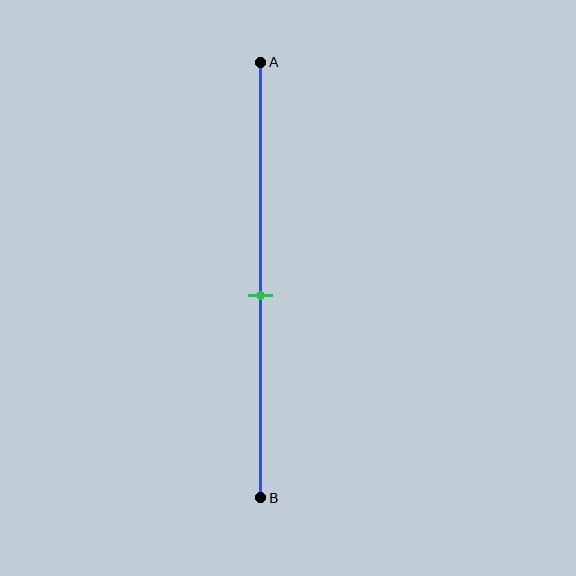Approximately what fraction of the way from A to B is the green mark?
The green mark is approximately 55% of the way from A to B.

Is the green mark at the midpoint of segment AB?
No, the mark is at about 55% from A, not at the 50% midpoint.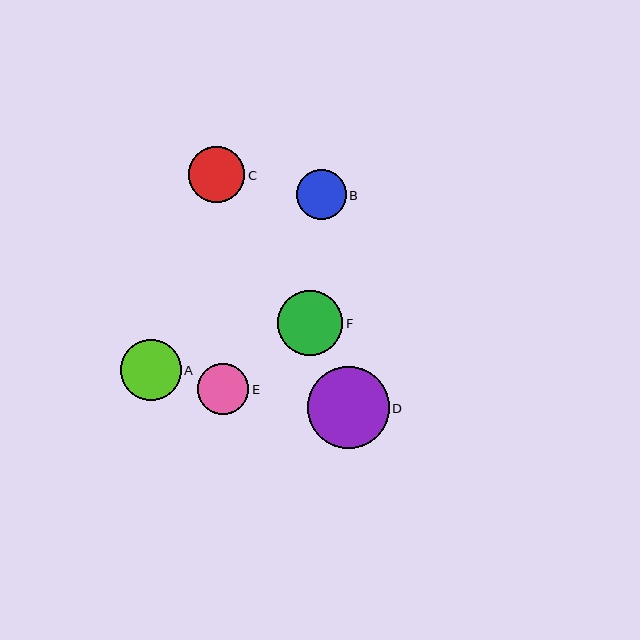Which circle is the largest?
Circle D is the largest with a size of approximately 82 pixels.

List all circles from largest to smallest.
From largest to smallest: D, F, A, C, E, B.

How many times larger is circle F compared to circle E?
Circle F is approximately 1.3 times the size of circle E.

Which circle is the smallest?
Circle B is the smallest with a size of approximately 50 pixels.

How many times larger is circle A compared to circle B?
Circle A is approximately 1.2 times the size of circle B.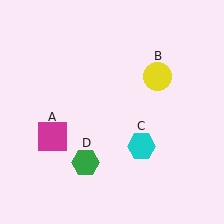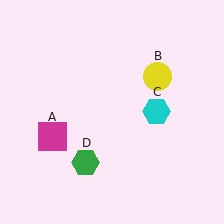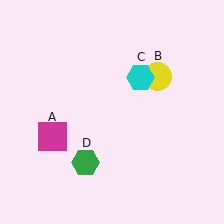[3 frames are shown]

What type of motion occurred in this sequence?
The cyan hexagon (object C) rotated counterclockwise around the center of the scene.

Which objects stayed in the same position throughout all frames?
Magenta square (object A) and yellow circle (object B) and green hexagon (object D) remained stationary.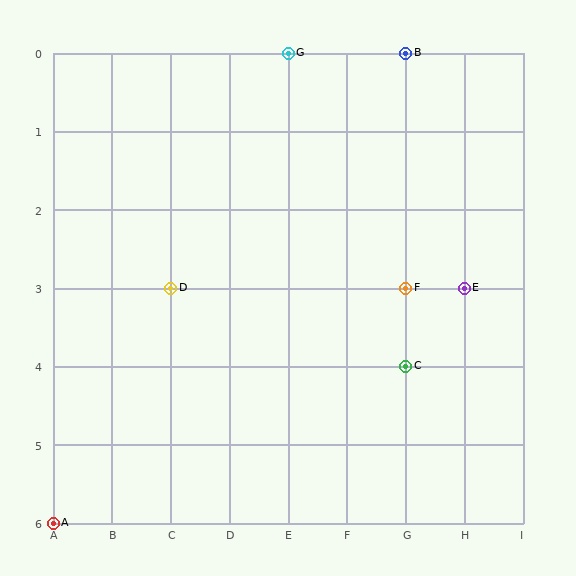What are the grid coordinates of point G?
Point G is at grid coordinates (E, 0).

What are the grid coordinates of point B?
Point B is at grid coordinates (G, 0).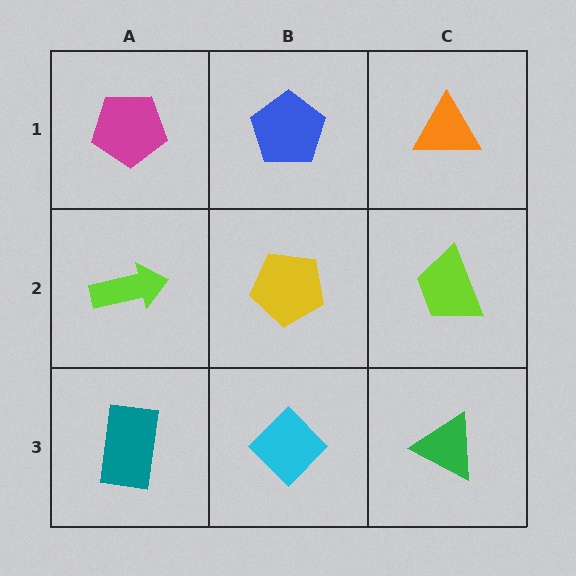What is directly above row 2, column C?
An orange triangle.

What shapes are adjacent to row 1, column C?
A lime trapezoid (row 2, column C), a blue pentagon (row 1, column B).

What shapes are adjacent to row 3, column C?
A lime trapezoid (row 2, column C), a cyan diamond (row 3, column B).